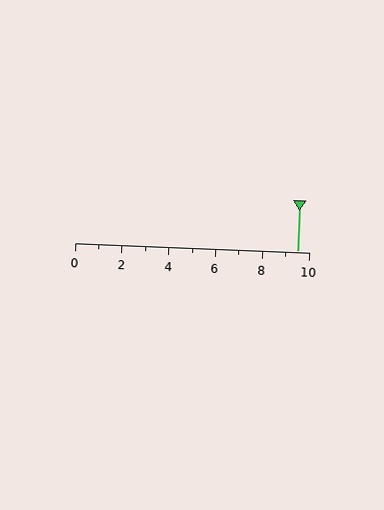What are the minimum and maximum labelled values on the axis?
The axis runs from 0 to 10.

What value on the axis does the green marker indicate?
The marker indicates approximately 9.5.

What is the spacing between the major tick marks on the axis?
The major ticks are spaced 2 apart.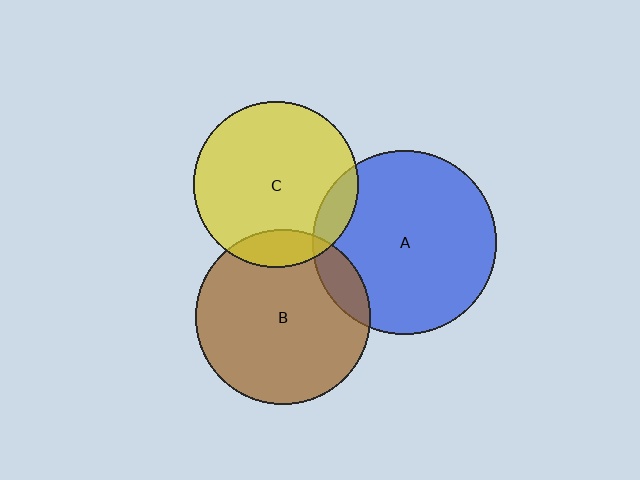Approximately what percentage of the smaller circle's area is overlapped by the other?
Approximately 10%.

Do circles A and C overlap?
Yes.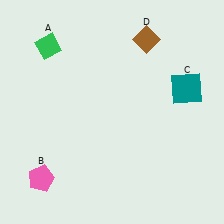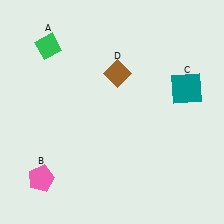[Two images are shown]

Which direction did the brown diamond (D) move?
The brown diamond (D) moved down.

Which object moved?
The brown diamond (D) moved down.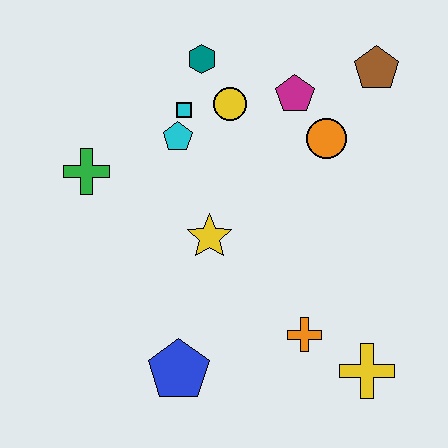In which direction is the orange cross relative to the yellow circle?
The orange cross is below the yellow circle.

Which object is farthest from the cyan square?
The yellow cross is farthest from the cyan square.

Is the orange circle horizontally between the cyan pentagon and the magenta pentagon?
No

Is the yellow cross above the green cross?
No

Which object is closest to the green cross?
The cyan pentagon is closest to the green cross.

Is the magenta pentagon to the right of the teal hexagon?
Yes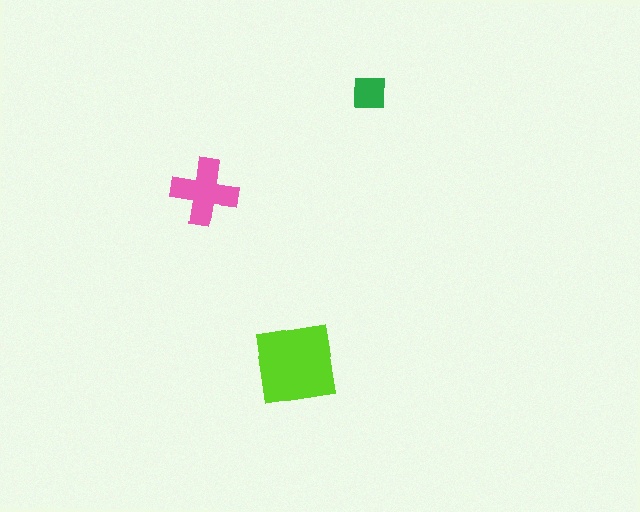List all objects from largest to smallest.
The lime square, the pink cross, the green square.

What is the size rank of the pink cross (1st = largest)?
2nd.